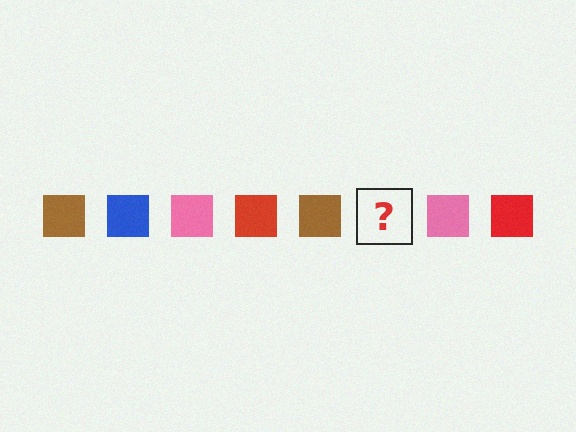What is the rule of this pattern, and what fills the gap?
The rule is that the pattern cycles through brown, blue, pink, red squares. The gap should be filled with a blue square.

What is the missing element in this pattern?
The missing element is a blue square.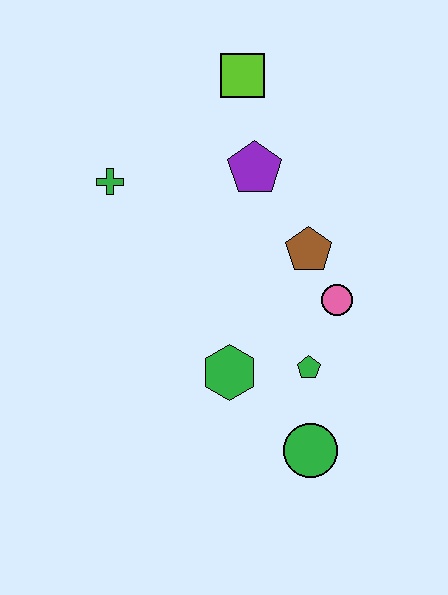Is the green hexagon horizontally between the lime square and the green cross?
Yes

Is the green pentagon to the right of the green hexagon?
Yes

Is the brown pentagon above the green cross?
No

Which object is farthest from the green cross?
The green circle is farthest from the green cross.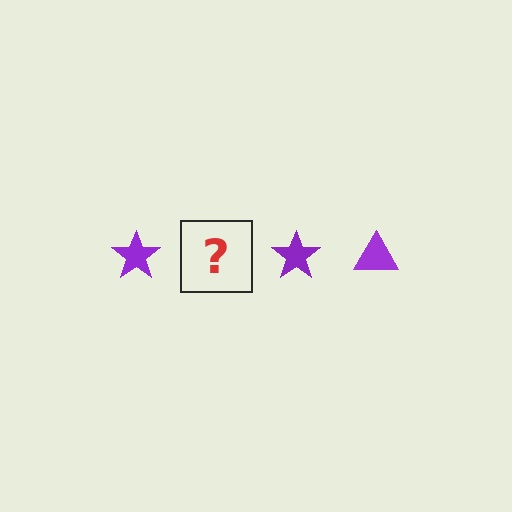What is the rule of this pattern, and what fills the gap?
The rule is that the pattern cycles through star, triangle shapes in purple. The gap should be filled with a purple triangle.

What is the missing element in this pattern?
The missing element is a purple triangle.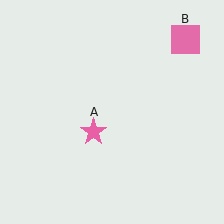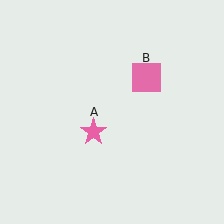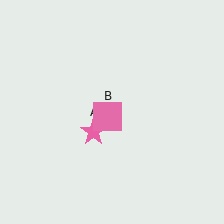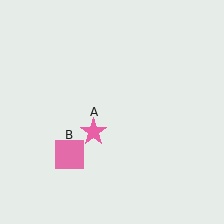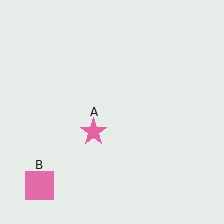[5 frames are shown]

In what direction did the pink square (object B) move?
The pink square (object B) moved down and to the left.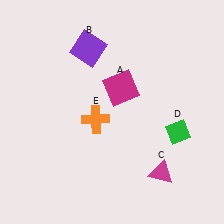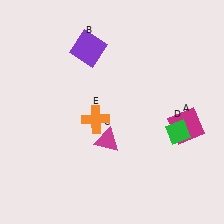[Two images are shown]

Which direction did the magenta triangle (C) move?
The magenta triangle (C) moved left.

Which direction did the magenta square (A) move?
The magenta square (A) moved right.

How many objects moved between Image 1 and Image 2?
2 objects moved between the two images.